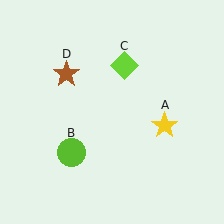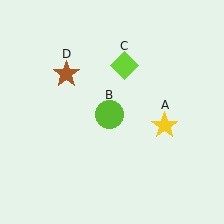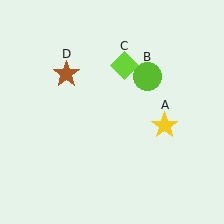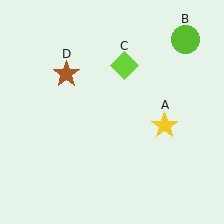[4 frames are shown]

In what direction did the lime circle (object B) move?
The lime circle (object B) moved up and to the right.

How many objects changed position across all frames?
1 object changed position: lime circle (object B).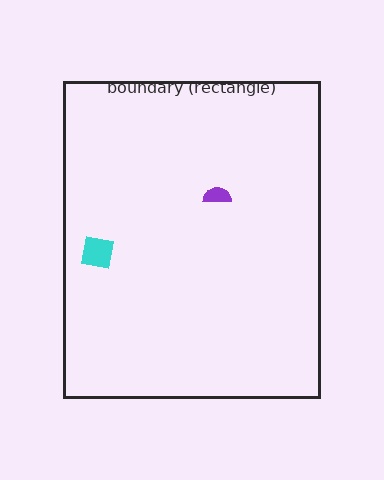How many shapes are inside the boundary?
2 inside, 0 outside.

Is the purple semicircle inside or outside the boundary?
Inside.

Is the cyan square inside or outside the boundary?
Inside.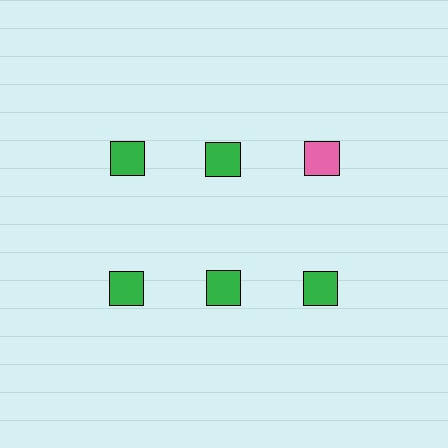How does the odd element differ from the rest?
It has a different color: pink instead of green.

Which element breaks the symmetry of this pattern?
The pink square in the top row, center column breaks the symmetry. All other shapes are green squares.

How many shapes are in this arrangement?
There are 6 shapes arranged in a grid pattern.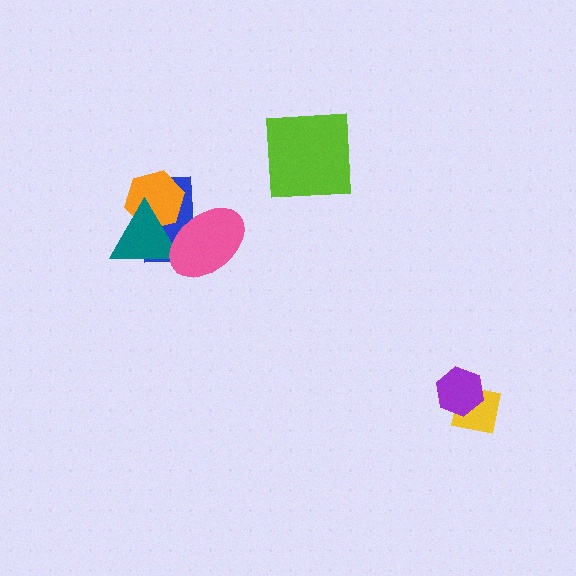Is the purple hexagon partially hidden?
No, no other shape covers it.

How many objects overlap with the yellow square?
1 object overlaps with the yellow square.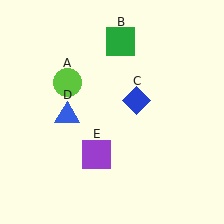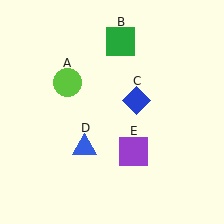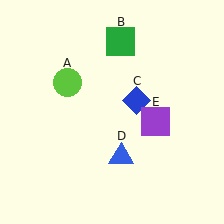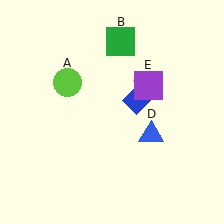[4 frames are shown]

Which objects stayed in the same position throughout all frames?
Lime circle (object A) and green square (object B) and blue diamond (object C) remained stationary.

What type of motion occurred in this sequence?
The blue triangle (object D), purple square (object E) rotated counterclockwise around the center of the scene.